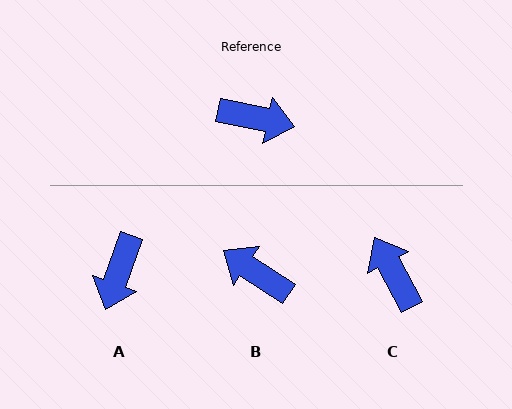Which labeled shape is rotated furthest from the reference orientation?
B, about 159 degrees away.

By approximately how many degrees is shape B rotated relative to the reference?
Approximately 159 degrees counter-clockwise.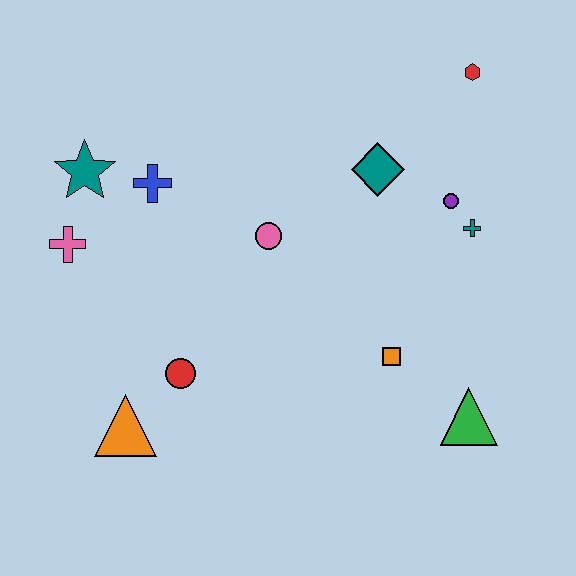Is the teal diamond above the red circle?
Yes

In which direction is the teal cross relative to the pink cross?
The teal cross is to the right of the pink cross.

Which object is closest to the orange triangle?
The red circle is closest to the orange triangle.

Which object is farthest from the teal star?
The green triangle is farthest from the teal star.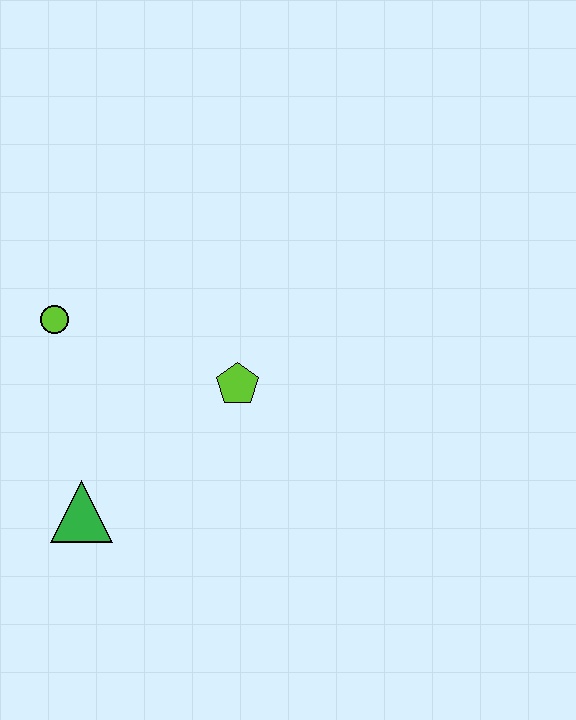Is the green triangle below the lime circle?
Yes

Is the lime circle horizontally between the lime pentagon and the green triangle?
No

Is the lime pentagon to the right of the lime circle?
Yes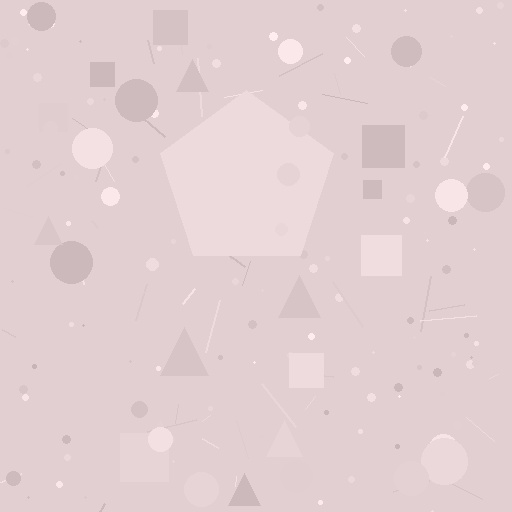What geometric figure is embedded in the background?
A pentagon is embedded in the background.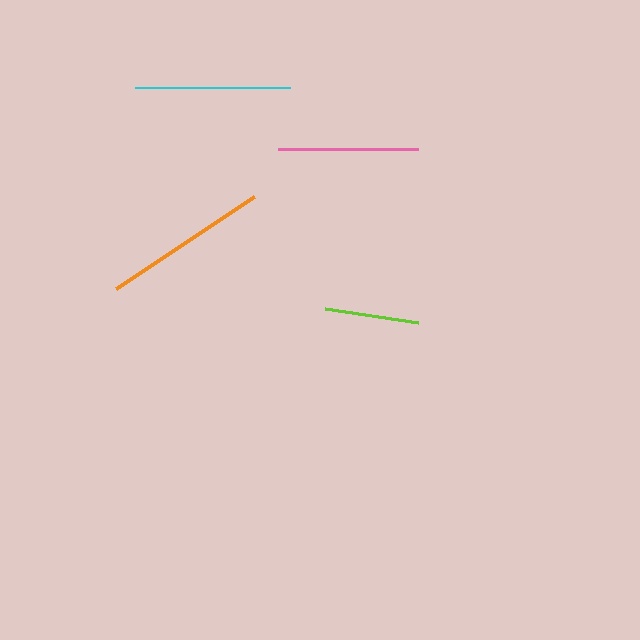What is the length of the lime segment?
The lime segment is approximately 94 pixels long.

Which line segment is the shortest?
The lime line is the shortest at approximately 94 pixels.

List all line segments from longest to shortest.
From longest to shortest: orange, cyan, pink, lime.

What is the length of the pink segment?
The pink segment is approximately 140 pixels long.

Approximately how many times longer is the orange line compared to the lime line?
The orange line is approximately 1.8 times the length of the lime line.